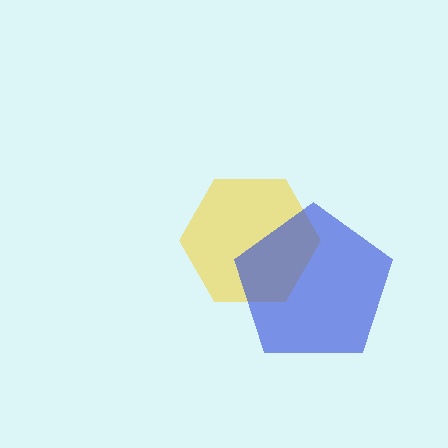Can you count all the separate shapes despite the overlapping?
Yes, there are 2 separate shapes.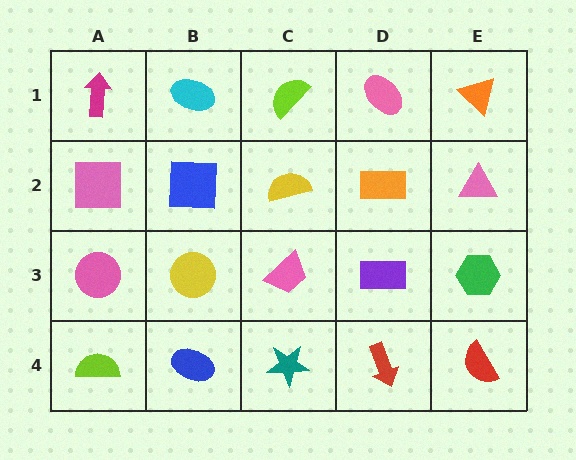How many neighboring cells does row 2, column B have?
4.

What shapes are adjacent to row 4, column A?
A pink circle (row 3, column A), a blue ellipse (row 4, column B).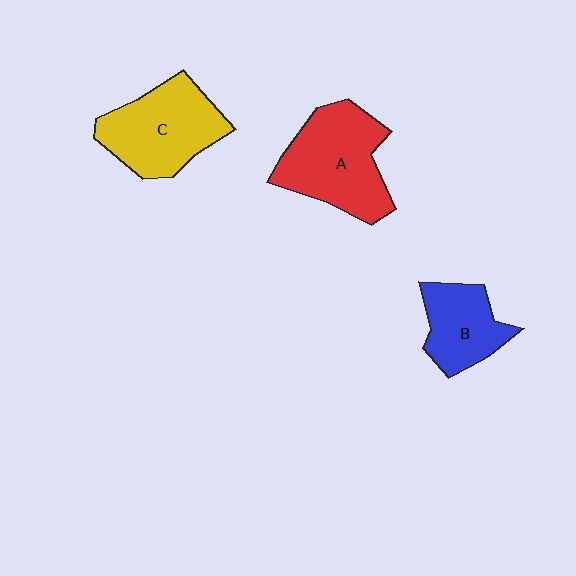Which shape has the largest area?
Shape A (red).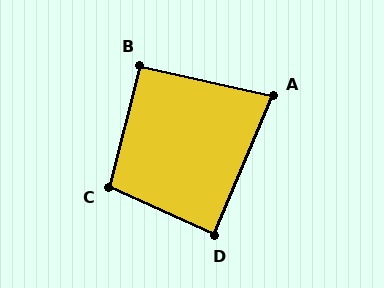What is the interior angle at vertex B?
Approximately 91 degrees (approximately right).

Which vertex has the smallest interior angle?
A, at approximately 80 degrees.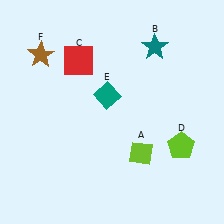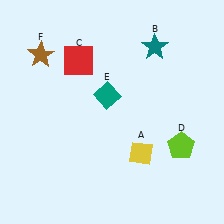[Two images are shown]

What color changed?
The diamond (A) changed from lime in Image 1 to yellow in Image 2.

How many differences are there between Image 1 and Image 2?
There is 1 difference between the two images.